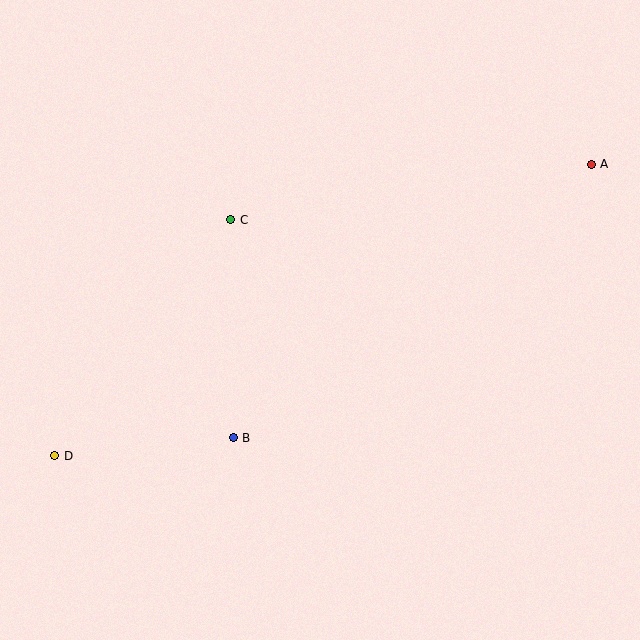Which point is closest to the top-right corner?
Point A is closest to the top-right corner.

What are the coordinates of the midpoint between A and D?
The midpoint between A and D is at (323, 310).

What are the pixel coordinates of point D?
Point D is at (55, 456).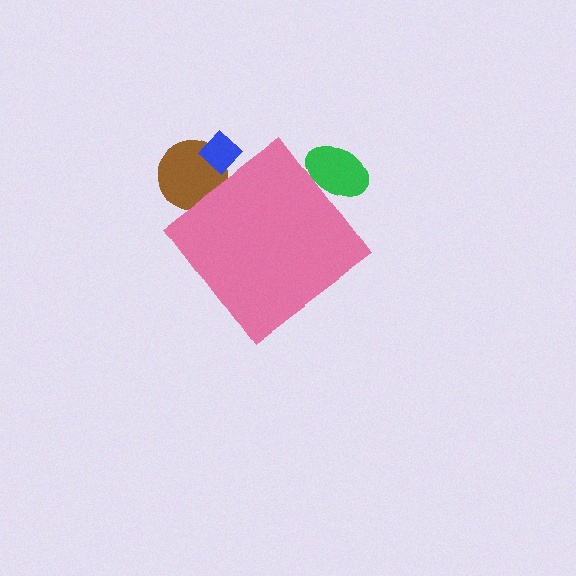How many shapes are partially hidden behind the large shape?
3 shapes are partially hidden.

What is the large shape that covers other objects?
A pink diamond.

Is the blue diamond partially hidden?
Yes, the blue diamond is partially hidden behind the pink diamond.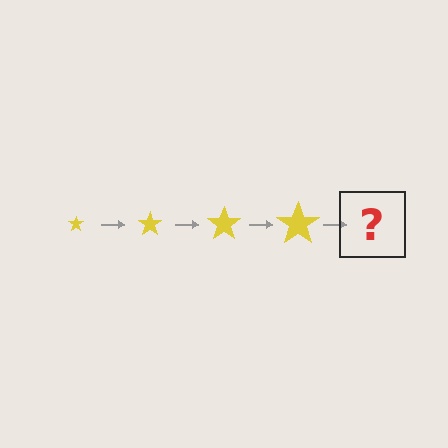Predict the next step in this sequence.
The next step is a yellow star, larger than the previous one.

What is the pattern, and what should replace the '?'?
The pattern is that the star gets progressively larger each step. The '?' should be a yellow star, larger than the previous one.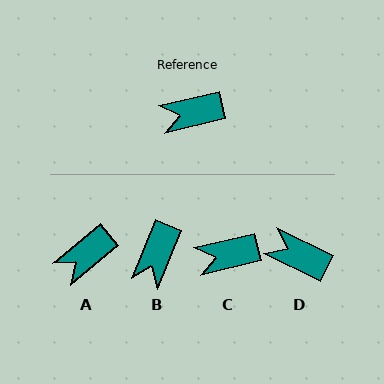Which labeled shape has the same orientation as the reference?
C.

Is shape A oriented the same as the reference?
No, it is off by about 26 degrees.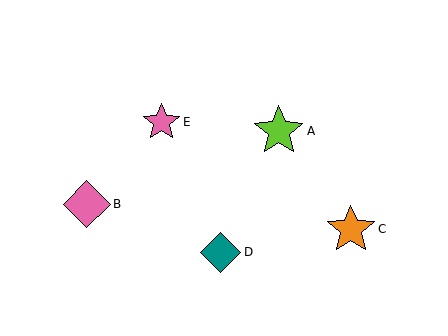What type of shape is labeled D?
Shape D is a teal diamond.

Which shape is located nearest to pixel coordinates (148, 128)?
The pink star (labeled E) at (161, 122) is nearest to that location.